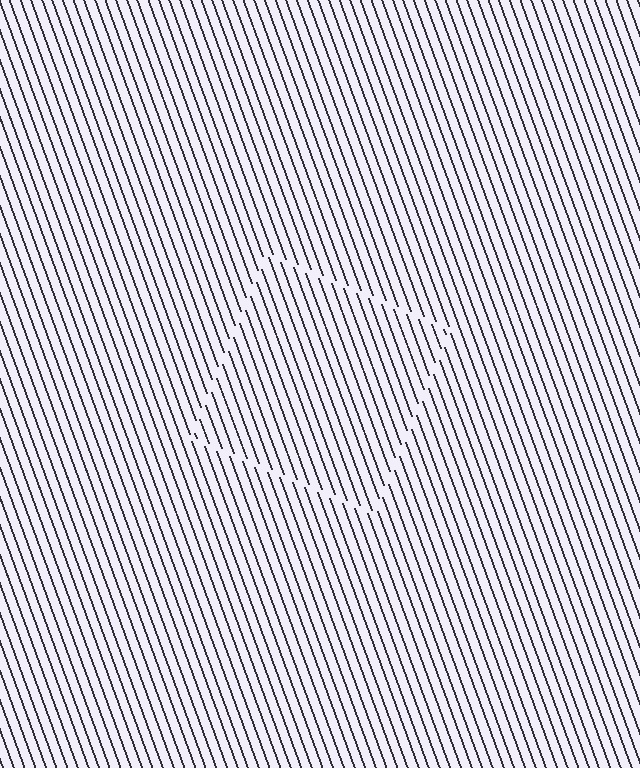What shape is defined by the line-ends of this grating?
An illusory square. The interior of the shape contains the same grating, shifted by half a period — the contour is defined by the phase discontinuity where line-ends from the inner and outer gratings abut.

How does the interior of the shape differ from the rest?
The interior of the shape contains the same grating, shifted by half a period — the contour is defined by the phase discontinuity where line-ends from the inner and outer gratings abut.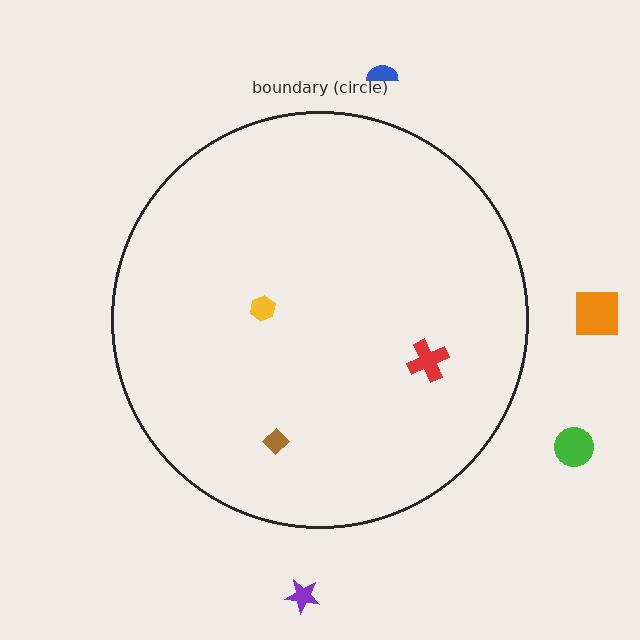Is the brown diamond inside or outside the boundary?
Inside.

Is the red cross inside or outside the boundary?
Inside.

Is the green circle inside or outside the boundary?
Outside.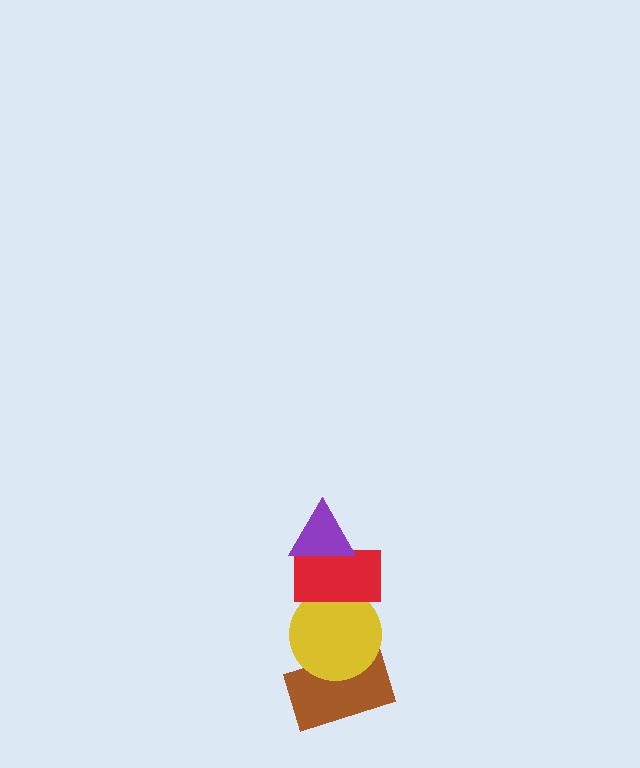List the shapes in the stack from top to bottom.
From top to bottom: the purple triangle, the red rectangle, the yellow circle, the brown rectangle.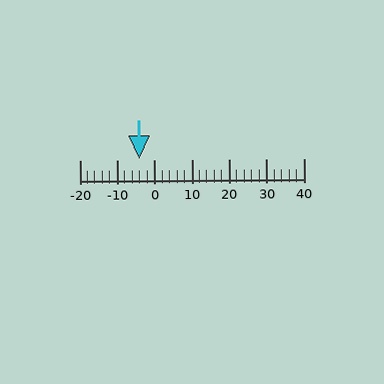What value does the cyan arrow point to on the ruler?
The cyan arrow points to approximately -4.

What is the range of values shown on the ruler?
The ruler shows values from -20 to 40.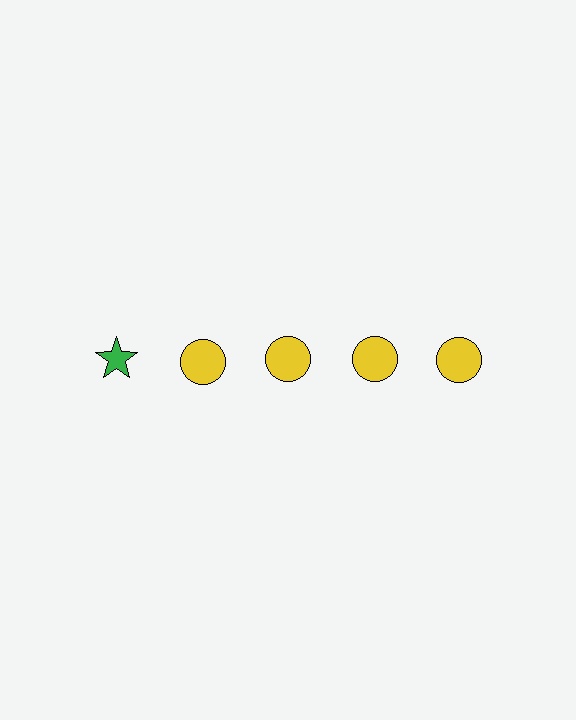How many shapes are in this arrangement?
There are 5 shapes arranged in a grid pattern.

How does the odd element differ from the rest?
It differs in both color (green instead of yellow) and shape (star instead of circle).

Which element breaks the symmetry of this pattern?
The green star in the top row, leftmost column breaks the symmetry. All other shapes are yellow circles.